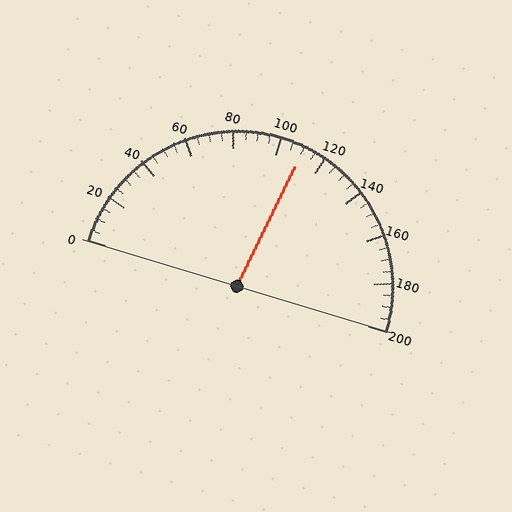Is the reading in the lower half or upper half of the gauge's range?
The reading is in the upper half of the range (0 to 200).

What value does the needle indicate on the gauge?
The needle indicates approximately 110.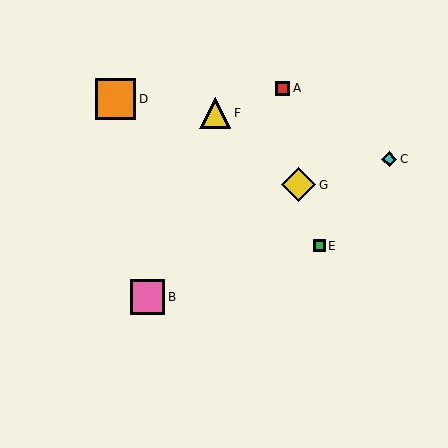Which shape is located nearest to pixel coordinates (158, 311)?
The pink square (labeled B) at (148, 297) is nearest to that location.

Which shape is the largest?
The orange square (labeled D) is the largest.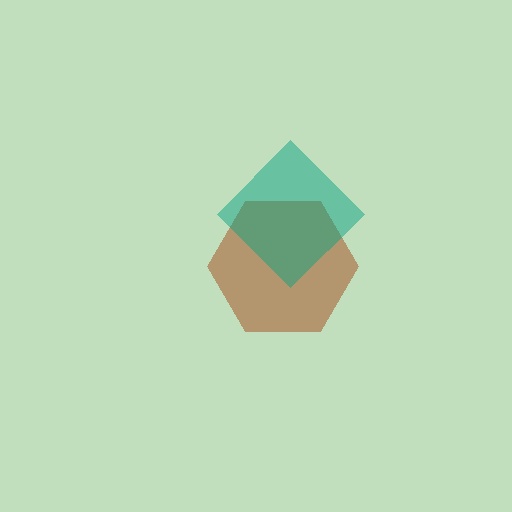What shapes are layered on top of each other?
The layered shapes are: a brown hexagon, a teal diamond.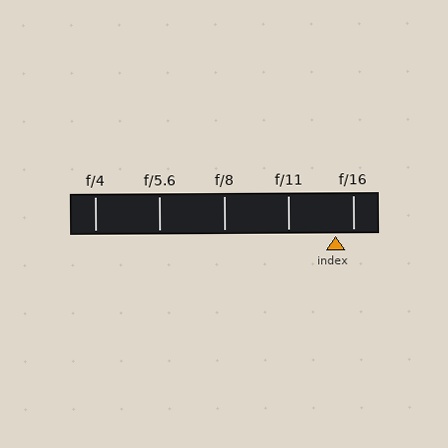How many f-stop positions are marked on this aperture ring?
There are 5 f-stop positions marked.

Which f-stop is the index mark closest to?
The index mark is closest to f/16.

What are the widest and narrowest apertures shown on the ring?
The widest aperture shown is f/4 and the narrowest is f/16.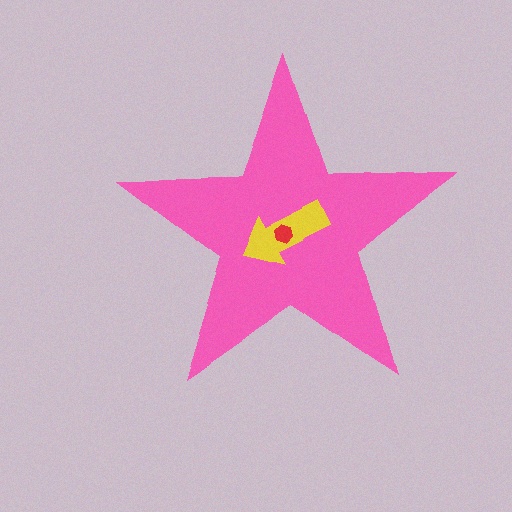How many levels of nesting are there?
3.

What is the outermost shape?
The pink star.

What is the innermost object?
The red hexagon.